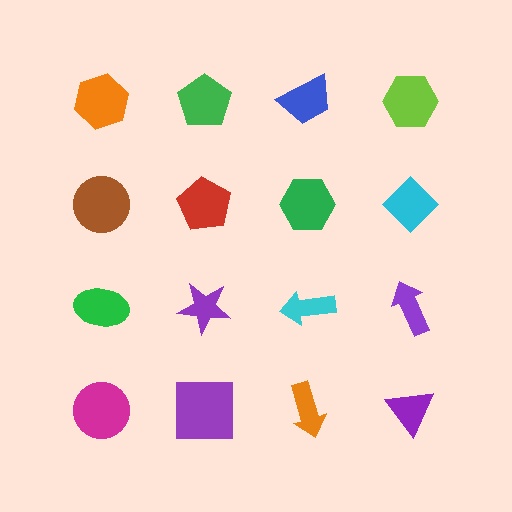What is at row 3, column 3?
A cyan arrow.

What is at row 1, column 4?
A lime hexagon.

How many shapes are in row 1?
4 shapes.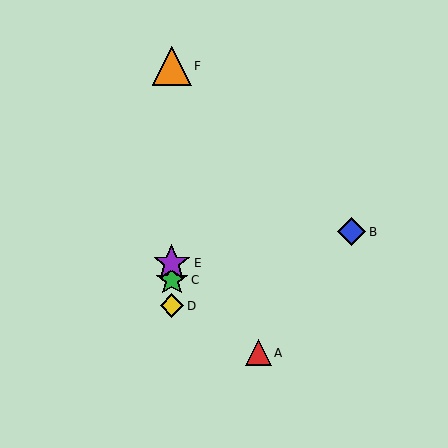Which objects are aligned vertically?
Objects C, D, E, F are aligned vertically.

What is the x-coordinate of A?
Object A is at x≈258.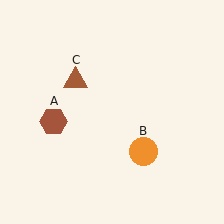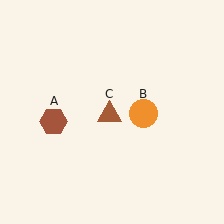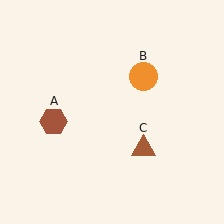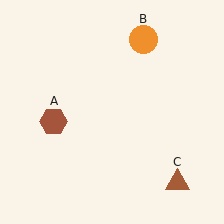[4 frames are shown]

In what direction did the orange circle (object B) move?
The orange circle (object B) moved up.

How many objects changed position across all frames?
2 objects changed position: orange circle (object B), brown triangle (object C).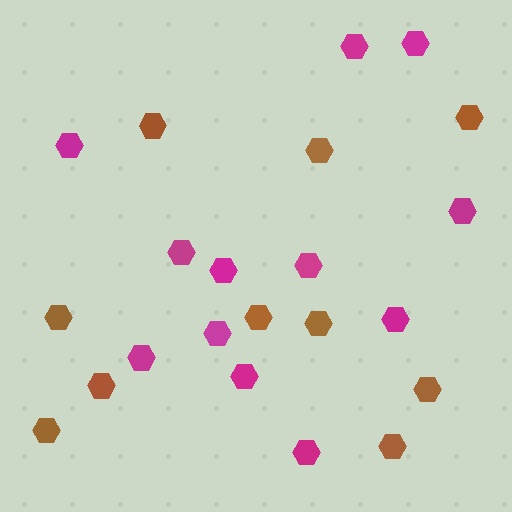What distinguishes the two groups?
There are 2 groups: one group of brown hexagons (10) and one group of magenta hexagons (12).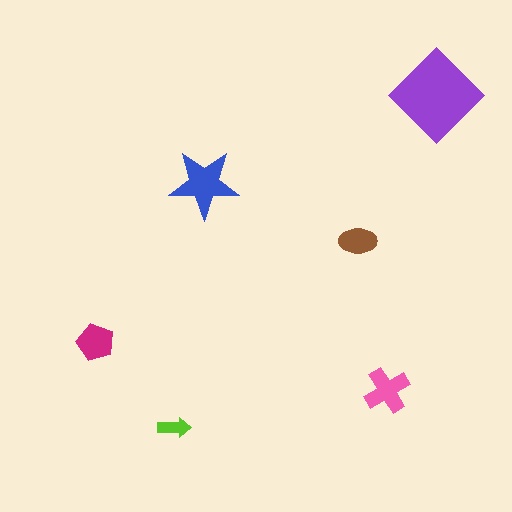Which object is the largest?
The purple diamond.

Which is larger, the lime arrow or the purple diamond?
The purple diamond.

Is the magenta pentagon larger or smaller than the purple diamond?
Smaller.